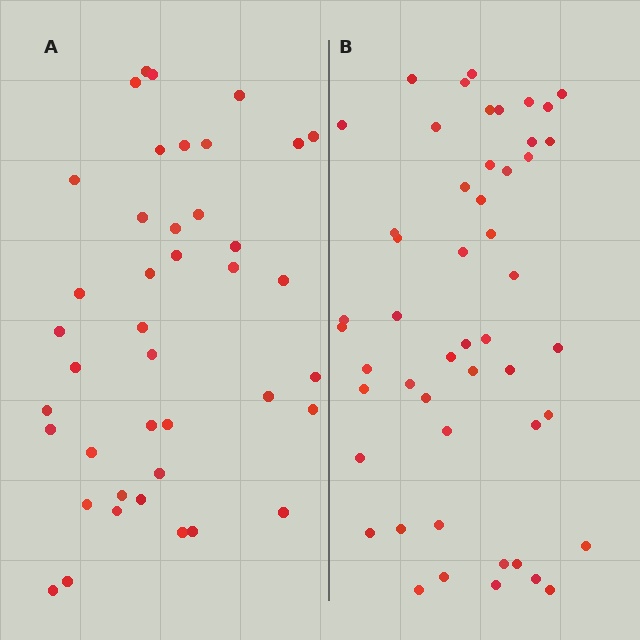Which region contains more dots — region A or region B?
Region B (the right region) has more dots.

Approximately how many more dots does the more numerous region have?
Region B has roughly 8 or so more dots than region A.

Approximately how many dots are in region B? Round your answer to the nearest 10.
About 50 dots.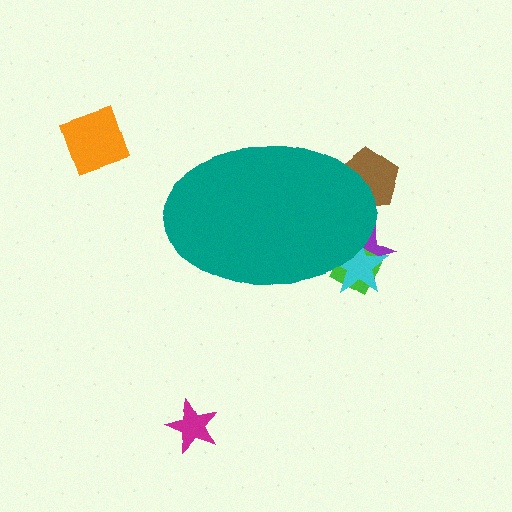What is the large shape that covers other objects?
A teal ellipse.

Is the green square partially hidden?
Yes, the green square is partially hidden behind the teal ellipse.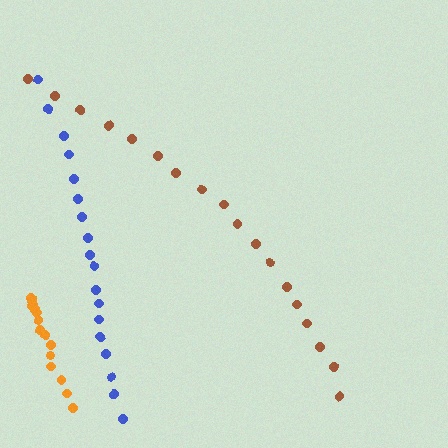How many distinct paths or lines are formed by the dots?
There are 3 distinct paths.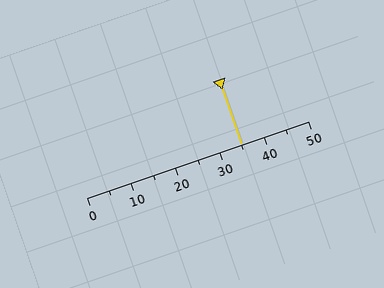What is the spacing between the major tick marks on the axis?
The major ticks are spaced 10 apart.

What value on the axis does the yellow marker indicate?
The marker indicates approximately 35.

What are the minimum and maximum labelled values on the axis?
The axis runs from 0 to 50.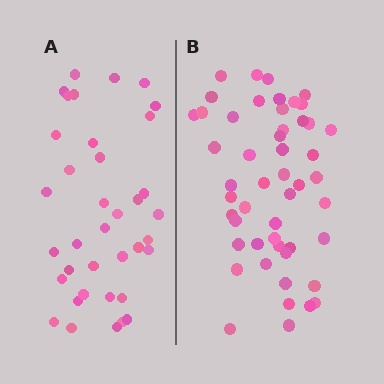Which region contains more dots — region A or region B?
Region B (the right region) has more dots.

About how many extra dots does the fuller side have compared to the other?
Region B has approximately 15 more dots than region A.